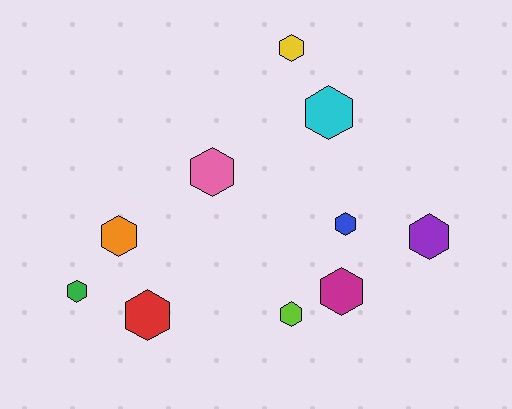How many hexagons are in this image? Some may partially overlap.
There are 10 hexagons.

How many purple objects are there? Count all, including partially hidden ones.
There is 1 purple object.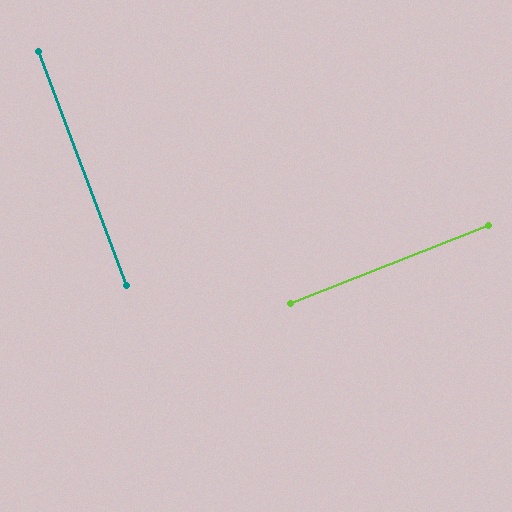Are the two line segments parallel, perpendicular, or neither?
Perpendicular — they meet at approximately 89°.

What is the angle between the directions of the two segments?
Approximately 89 degrees.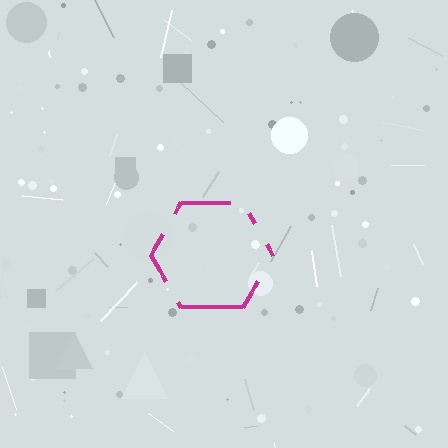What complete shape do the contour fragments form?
The contour fragments form a hexagon.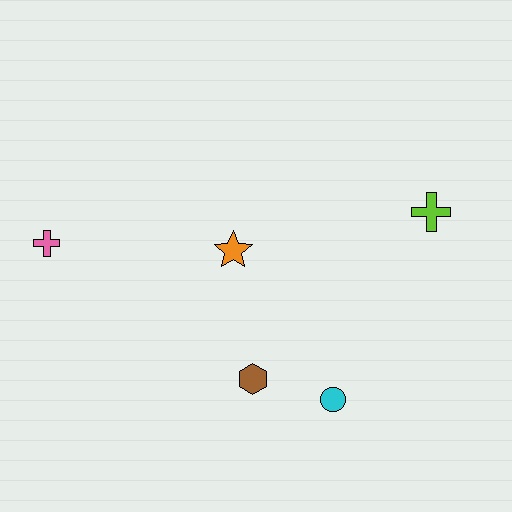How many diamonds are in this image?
There are no diamonds.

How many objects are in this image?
There are 5 objects.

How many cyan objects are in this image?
There is 1 cyan object.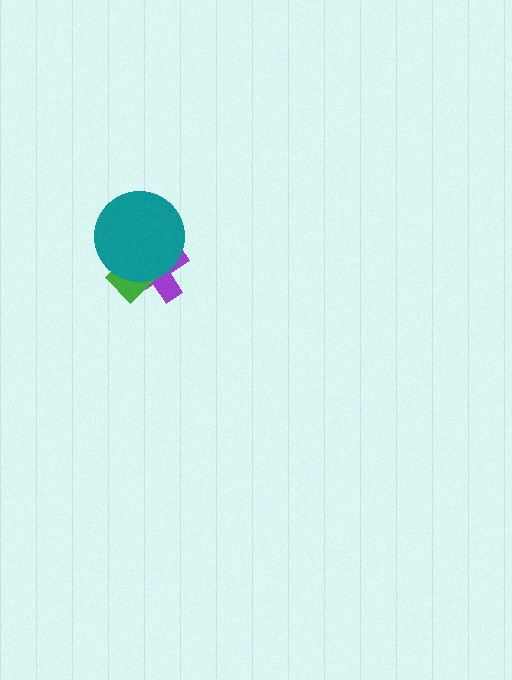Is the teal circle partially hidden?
No, no other shape covers it.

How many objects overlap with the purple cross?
2 objects overlap with the purple cross.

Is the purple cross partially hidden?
Yes, it is partially covered by another shape.